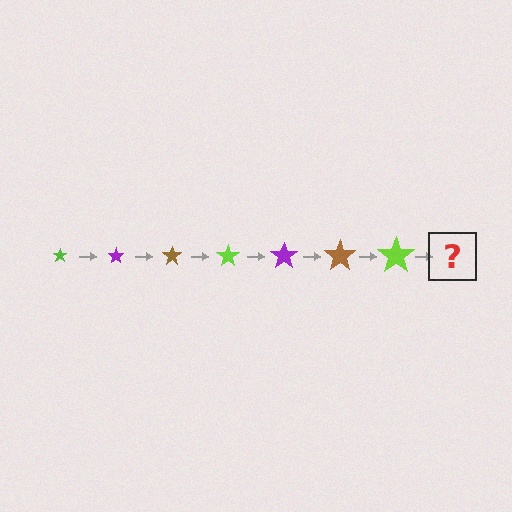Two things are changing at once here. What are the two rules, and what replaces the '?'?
The two rules are that the star grows larger each step and the color cycles through lime, purple, and brown. The '?' should be a purple star, larger than the previous one.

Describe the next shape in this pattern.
It should be a purple star, larger than the previous one.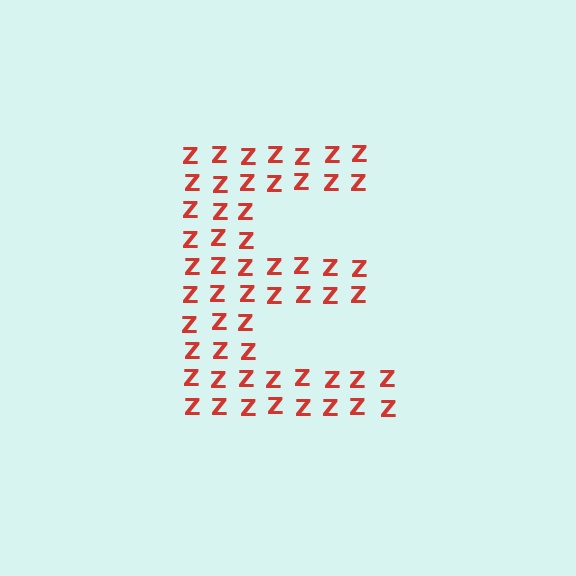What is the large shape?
The large shape is the letter E.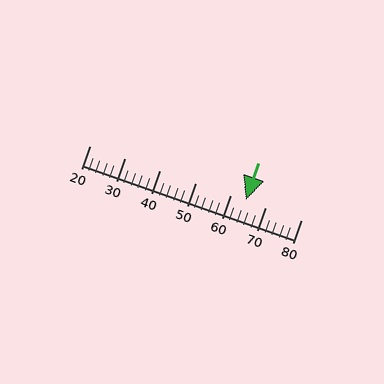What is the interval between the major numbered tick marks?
The major tick marks are spaced 10 units apart.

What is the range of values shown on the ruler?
The ruler shows values from 20 to 80.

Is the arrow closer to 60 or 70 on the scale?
The arrow is closer to 60.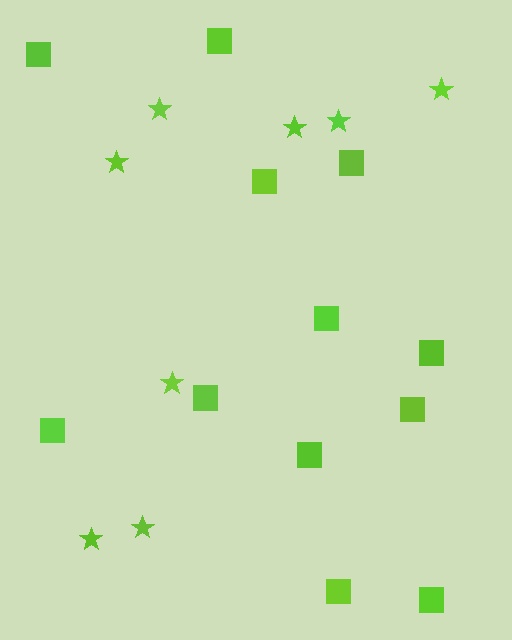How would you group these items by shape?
There are 2 groups: one group of squares (12) and one group of stars (8).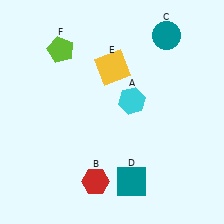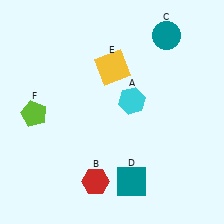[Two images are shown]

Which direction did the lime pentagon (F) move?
The lime pentagon (F) moved down.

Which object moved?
The lime pentagon (F) moved down.